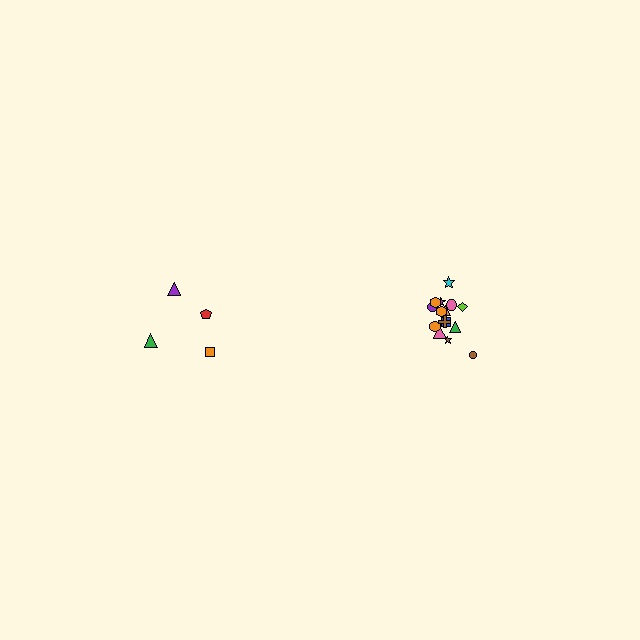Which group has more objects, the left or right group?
The right group.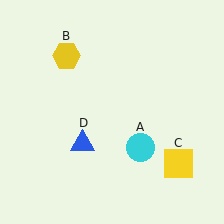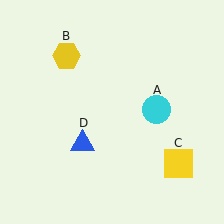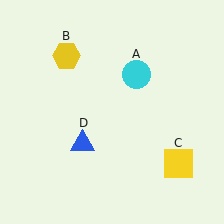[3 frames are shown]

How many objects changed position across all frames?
1 object changed position: cyan circle (object A).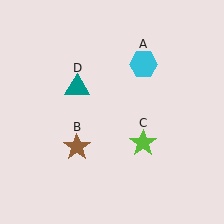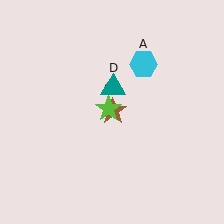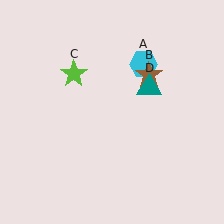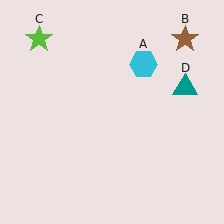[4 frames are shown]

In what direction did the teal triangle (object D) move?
The teal triangle (object D) moved right.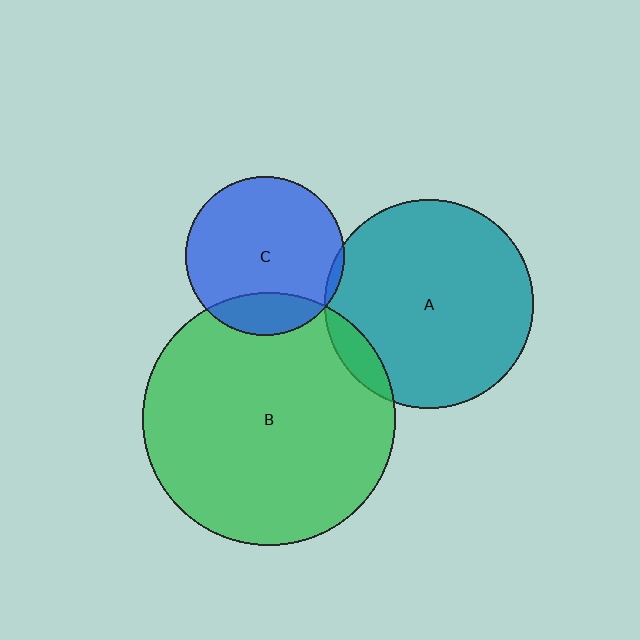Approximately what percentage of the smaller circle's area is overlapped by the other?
Approximately 5%.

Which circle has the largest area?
Circle B (green).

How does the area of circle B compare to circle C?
Approximately 2.5 times.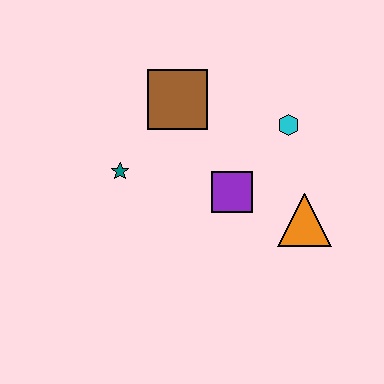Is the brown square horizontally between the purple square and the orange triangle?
No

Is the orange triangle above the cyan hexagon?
No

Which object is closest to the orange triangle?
The purple square is closest to the orange triangle.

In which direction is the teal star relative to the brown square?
The teal star is below the brown square.